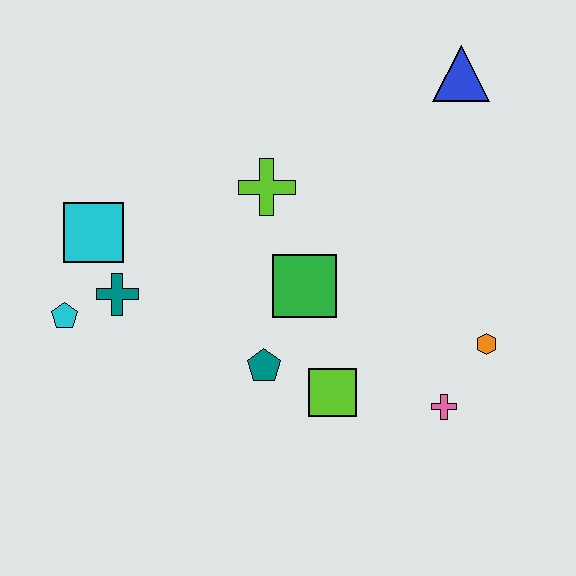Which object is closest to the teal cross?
The cyan pentagon is closest to the teal cross.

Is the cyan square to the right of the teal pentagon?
No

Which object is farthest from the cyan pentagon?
The blue triangle is farthest from the cyan pentagon.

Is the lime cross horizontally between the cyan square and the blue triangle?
Yes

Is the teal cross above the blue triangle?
No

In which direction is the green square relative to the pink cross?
The green square is to the left of the pink cross.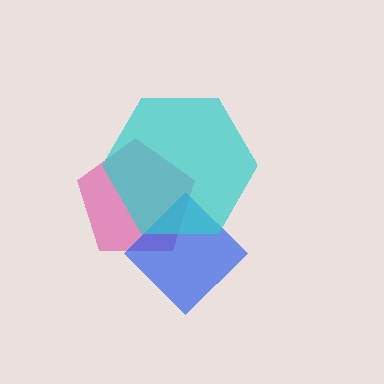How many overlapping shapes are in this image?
There are 3 overlapping shapes in the image.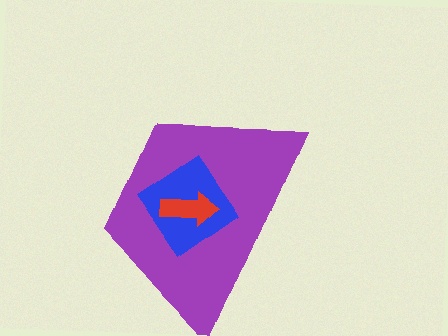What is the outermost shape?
The purple trapezoid.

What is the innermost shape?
The red arrow.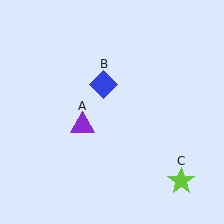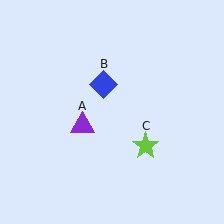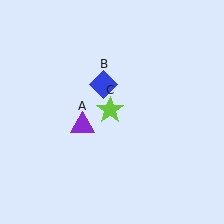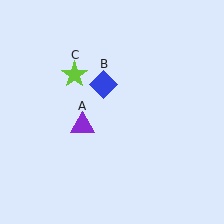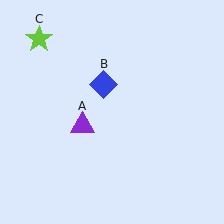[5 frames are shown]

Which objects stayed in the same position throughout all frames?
Purple triangle (object A) and blue diamond (object B) remained stationary.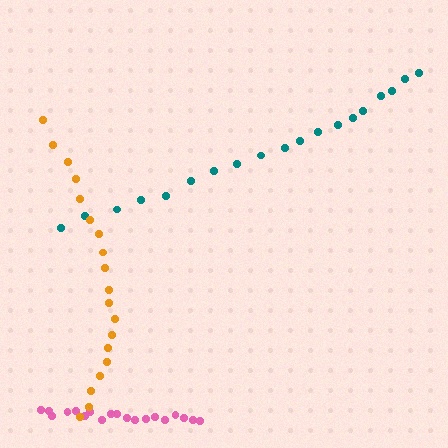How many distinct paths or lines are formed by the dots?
There are 3 distinct paths.